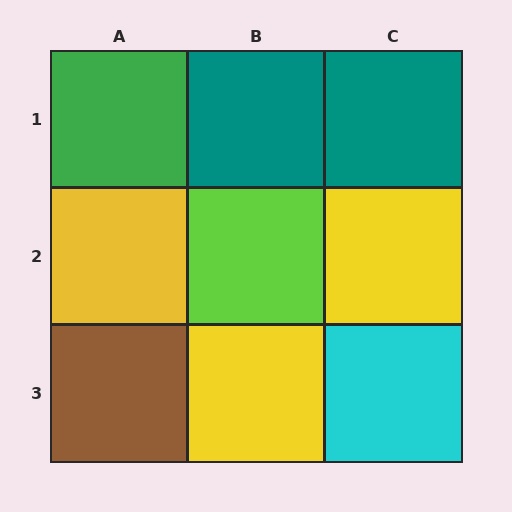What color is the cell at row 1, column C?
Teal.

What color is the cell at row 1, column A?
Green.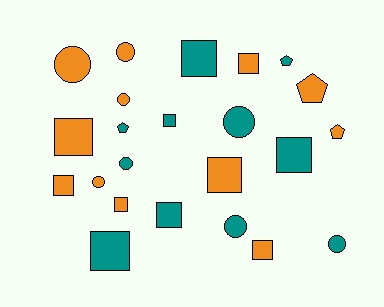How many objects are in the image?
There are 23 objects.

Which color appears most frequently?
Orange, with 12 objects.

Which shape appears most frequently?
Square, with 11 objects.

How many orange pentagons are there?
There are 2 orange pentagons.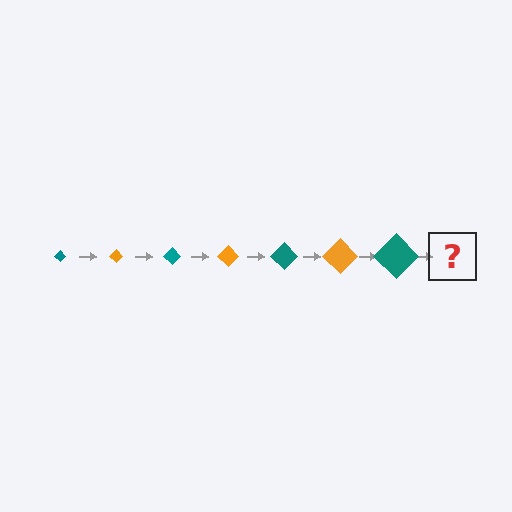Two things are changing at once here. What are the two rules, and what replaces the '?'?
The two rules are that the diamond grows larger each step and the color cycles through teal and orange. The '?' should be an orange diamond, larger than the previous one.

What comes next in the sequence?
The next element should be an orange diamond, larger than the previous one.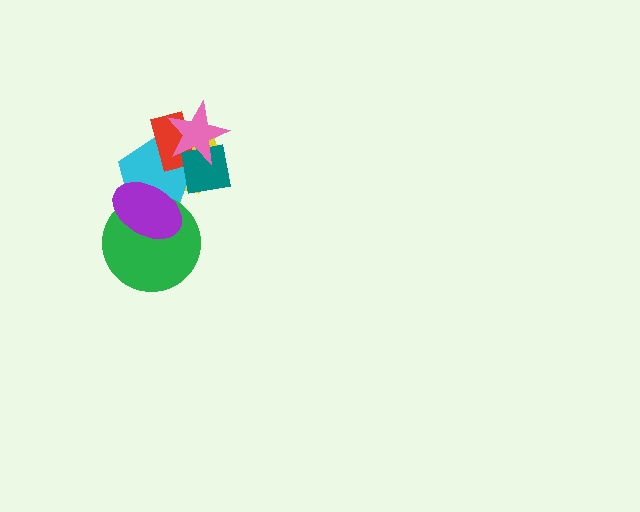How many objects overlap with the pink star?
4 objects overlap with the pink star.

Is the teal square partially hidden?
Yes, it is partially covered by another shape.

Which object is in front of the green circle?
The purple ellipse is in front of the green circle.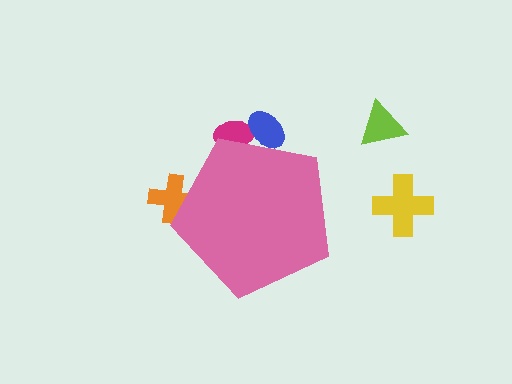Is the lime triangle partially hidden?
No, the lime triangle is fully visible.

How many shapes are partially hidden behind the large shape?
3 shapes are partially hidden.